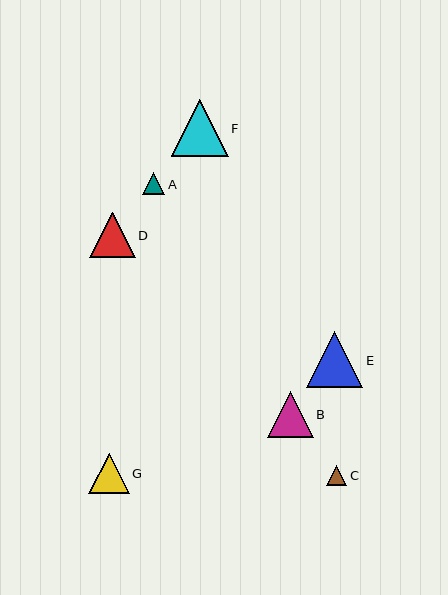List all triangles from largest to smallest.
From largest to smallest: E, F, B, D, G, A, C.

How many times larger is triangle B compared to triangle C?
Triangle B is approximately 2.3 times the size of triangle C.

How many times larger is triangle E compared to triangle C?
Triangle E is approximately 2.8 times the size of triangle C.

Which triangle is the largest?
Triangle E is the largest with a size of approximately 57 pixels.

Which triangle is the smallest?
Triangle C is the smallest with a size of approximately 20 pixels.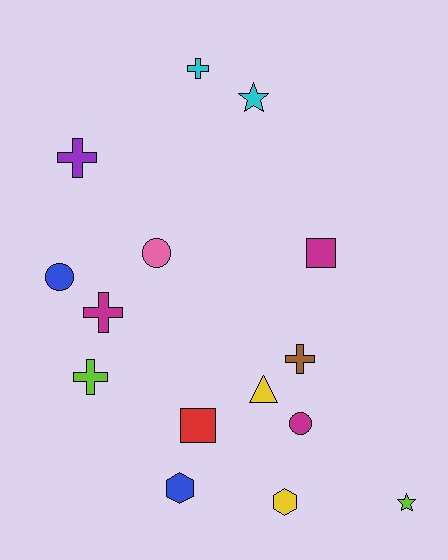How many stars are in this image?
There are 2 stars.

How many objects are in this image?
There are 15 objects.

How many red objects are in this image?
There is 1 red object.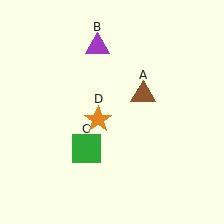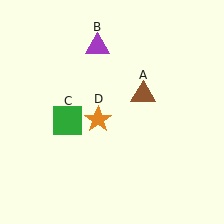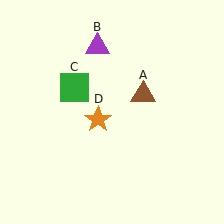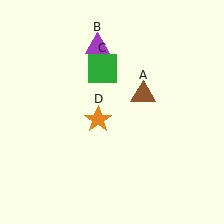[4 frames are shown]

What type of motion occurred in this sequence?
The green square (object C) rotated clockwise around the center of the scene.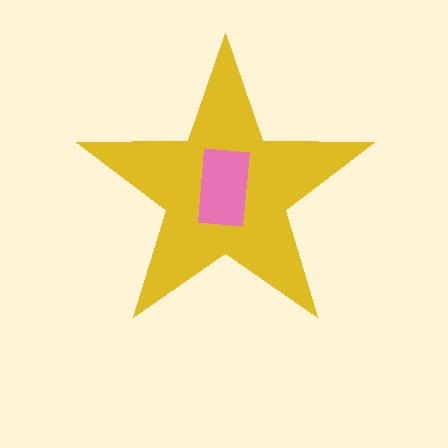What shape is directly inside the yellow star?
The pink rectangle.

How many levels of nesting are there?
2.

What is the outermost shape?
The yellow star.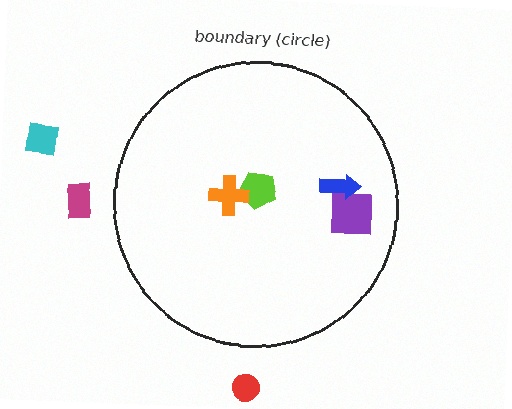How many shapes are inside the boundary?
4 inside, 3 outside.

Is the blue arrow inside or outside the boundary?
Inside.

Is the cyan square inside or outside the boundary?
Outside.